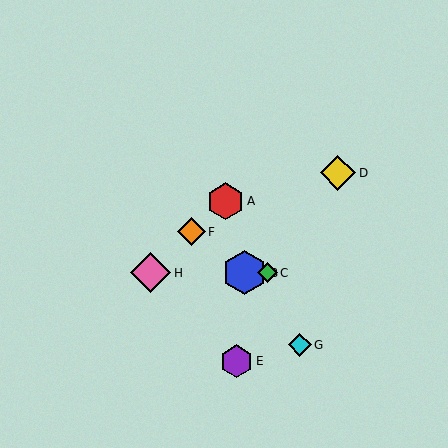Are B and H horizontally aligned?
Yes, both are at y≈273.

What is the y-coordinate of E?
Object E is at y≈361.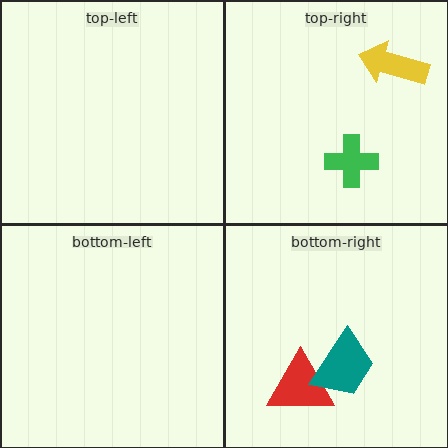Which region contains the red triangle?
The bottom-right region.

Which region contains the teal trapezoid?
The bottom-right region.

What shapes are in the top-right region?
The yellow arrow, the green cross.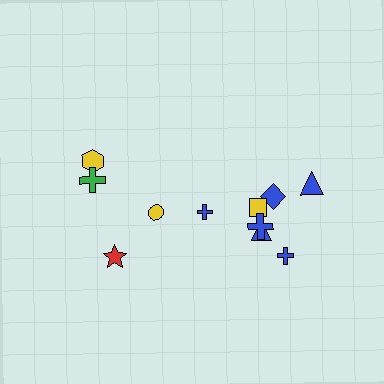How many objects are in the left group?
There are 4 objects.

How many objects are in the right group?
There are 7 objects.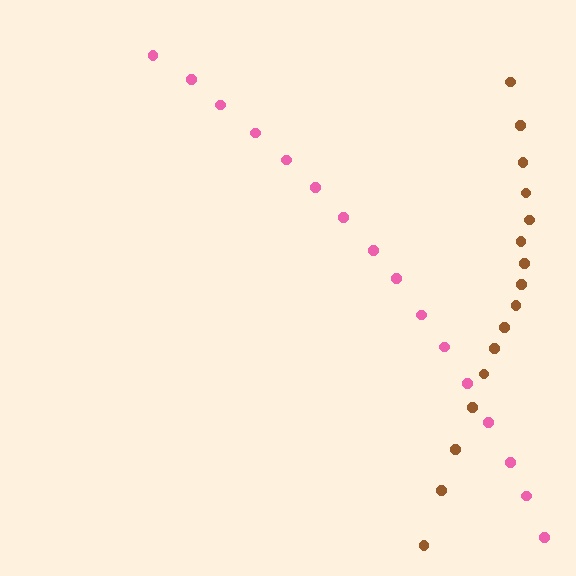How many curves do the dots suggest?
There are 2 distinct paths.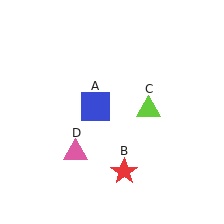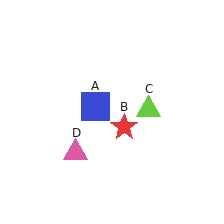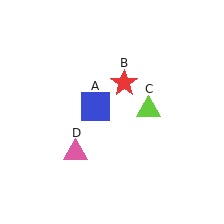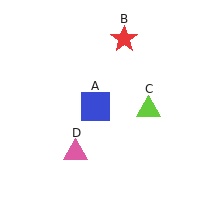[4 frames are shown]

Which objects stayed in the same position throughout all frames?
Blue square (object A) and lime triangle (object C) and pink triangle (object D) remained stationary.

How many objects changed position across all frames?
1 object changed position: red star (object B).